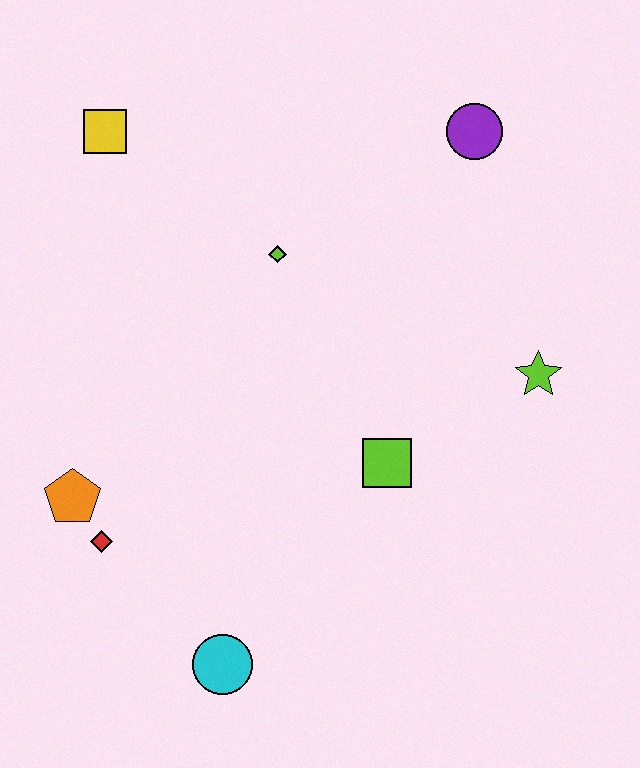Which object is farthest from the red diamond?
The purple circle is farthest from the red diamond.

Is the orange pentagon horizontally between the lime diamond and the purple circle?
No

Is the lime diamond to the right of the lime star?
No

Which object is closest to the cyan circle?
The red diamond is closest to the cyan circle.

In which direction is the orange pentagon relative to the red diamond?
The orange pentagon is above the red diamond.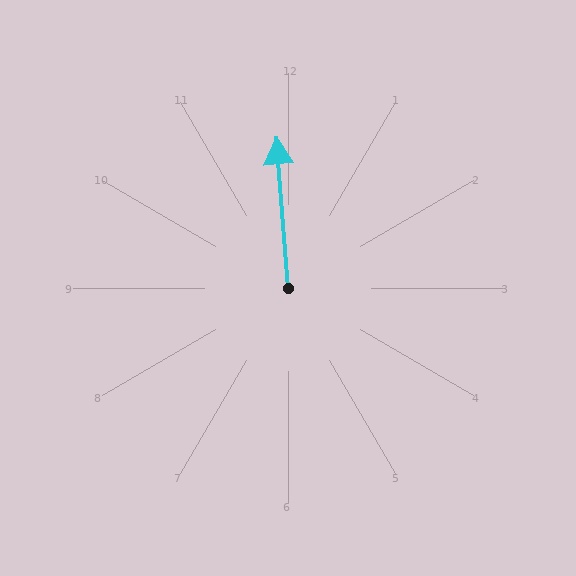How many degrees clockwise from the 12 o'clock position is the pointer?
Approximately 356 degrees.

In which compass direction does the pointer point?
North.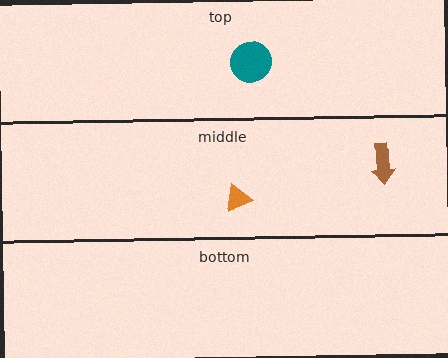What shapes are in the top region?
The teal circle.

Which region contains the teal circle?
The top region.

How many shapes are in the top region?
1.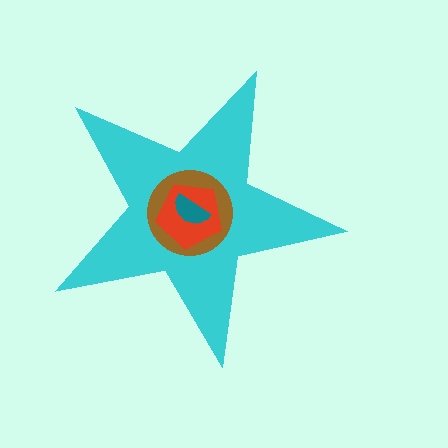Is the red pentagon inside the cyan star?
Yes.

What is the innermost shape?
The teal semicircle.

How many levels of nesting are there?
4.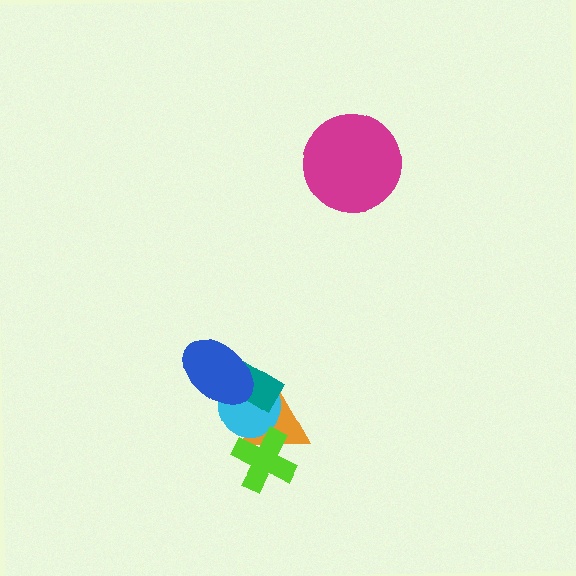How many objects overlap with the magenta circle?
0 objects overlap with the magenta circle.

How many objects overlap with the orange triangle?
3 objects overlap with the orange triangle.